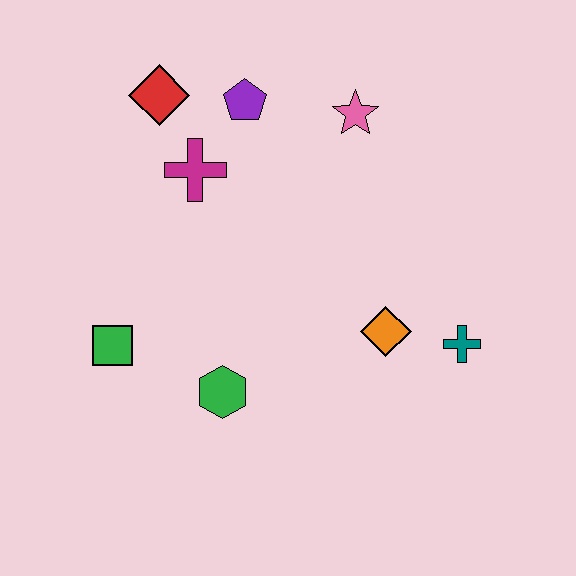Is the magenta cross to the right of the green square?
Yes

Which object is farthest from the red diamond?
The teal cross is farthest from the red diamond.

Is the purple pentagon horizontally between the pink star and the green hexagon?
Yes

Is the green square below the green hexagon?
No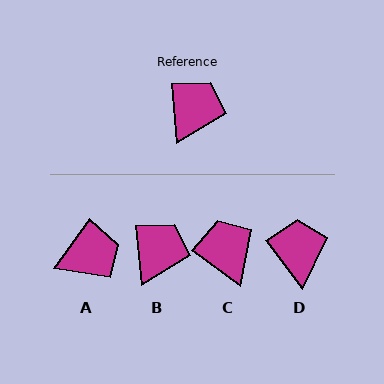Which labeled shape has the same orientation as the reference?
B.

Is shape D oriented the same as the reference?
No, it is off by about 32 degrees.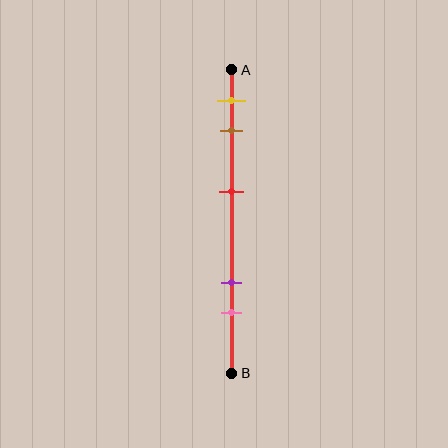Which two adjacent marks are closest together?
The yellow and brown marks are the closest adjacent pair.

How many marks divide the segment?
There are 5 marks dividing the segment.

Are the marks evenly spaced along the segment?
No, the marks are not evenly spaced.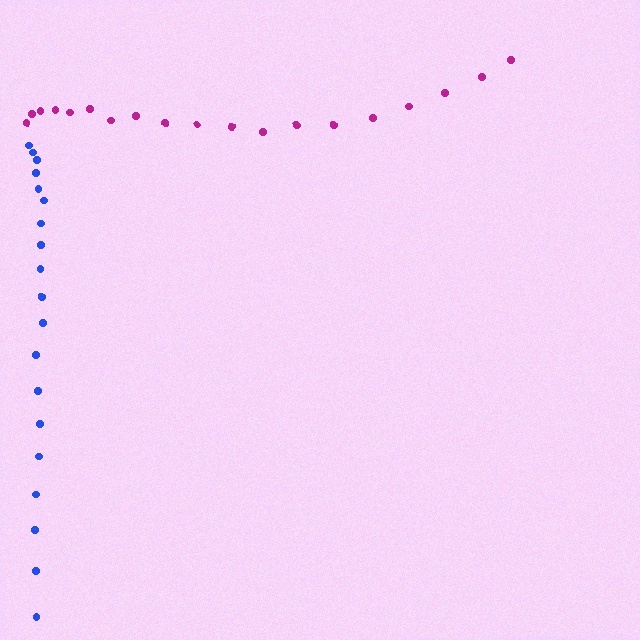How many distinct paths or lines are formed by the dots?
There are 2 distinct paths.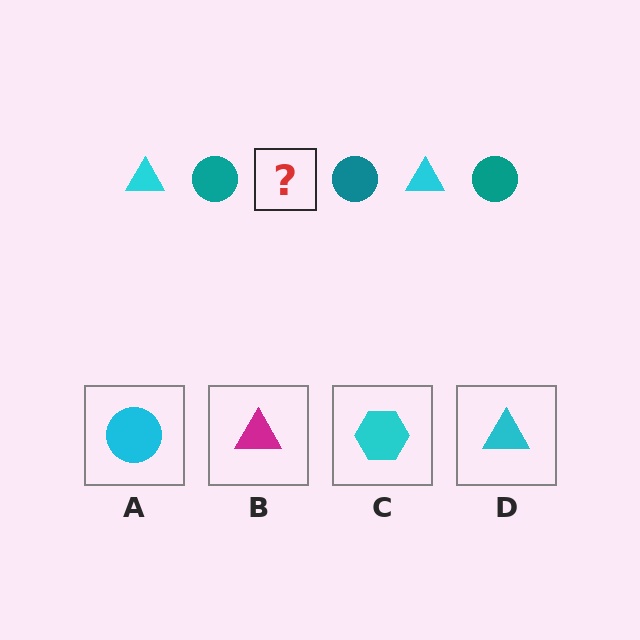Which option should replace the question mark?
Option D.